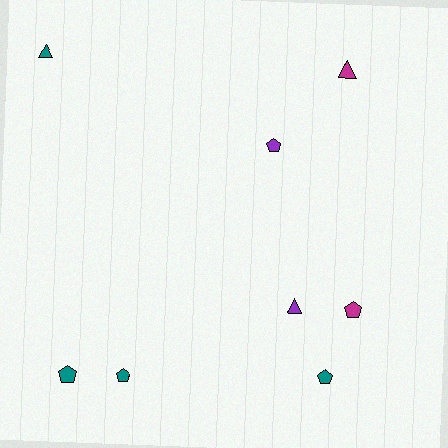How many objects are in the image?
There are 8 objects.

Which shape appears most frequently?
Pentagon, with 5 objects.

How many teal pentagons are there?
There are 3 teal pentagons.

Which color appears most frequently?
Teal, with 4 objects.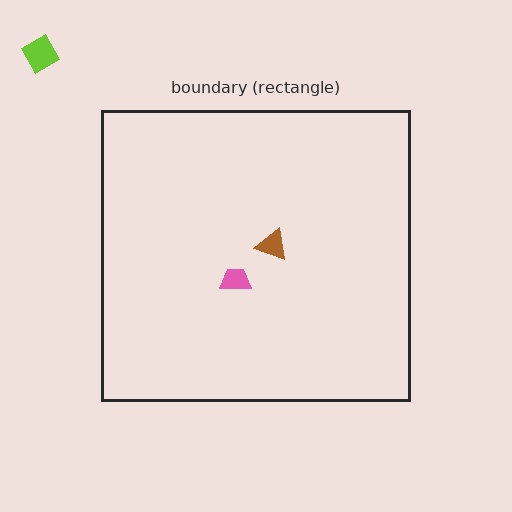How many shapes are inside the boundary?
2 inside, 1 outside.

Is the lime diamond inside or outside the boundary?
Outside.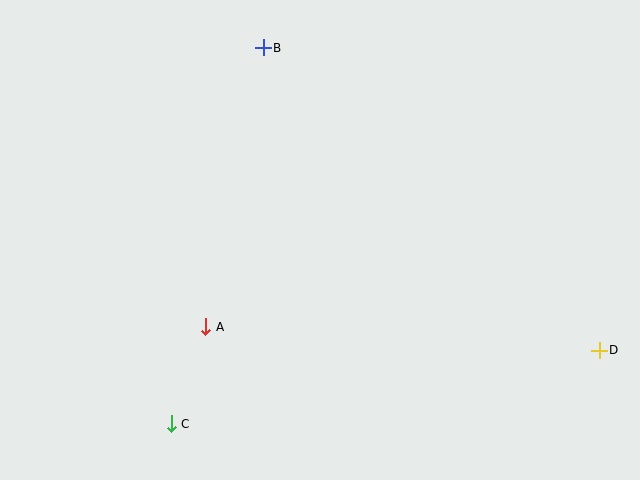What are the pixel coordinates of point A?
Point A is at (206, 327).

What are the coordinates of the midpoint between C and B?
The midpoint between C and B is at (217, 236).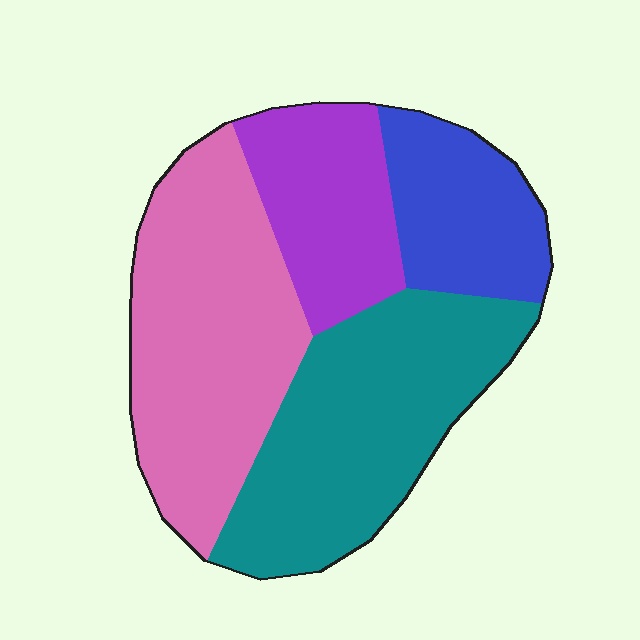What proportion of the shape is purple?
Purple covers around 15% of the shape.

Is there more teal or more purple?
Teal.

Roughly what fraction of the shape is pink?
Pink takes up between a third and a half of the shape.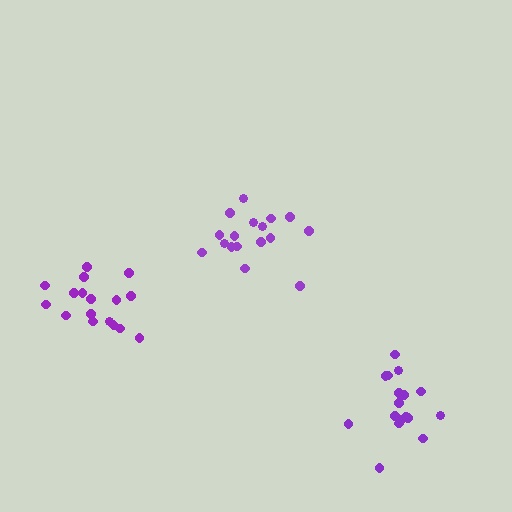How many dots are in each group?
Group 1: 17 dots, Group 2: 17 dots, Group 3: 17 dots (51 total).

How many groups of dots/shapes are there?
There are 3 groups.